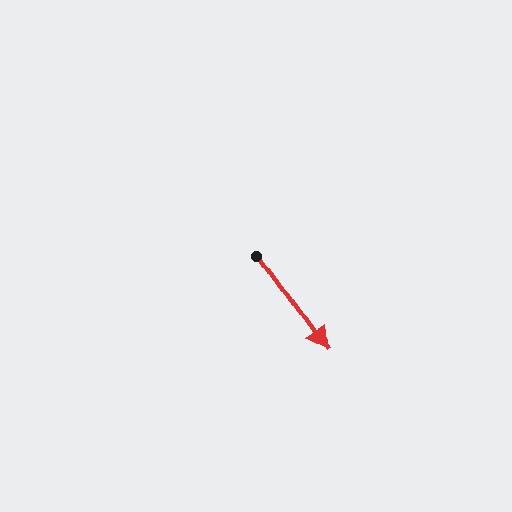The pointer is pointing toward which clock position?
Roughly 5 o'clock.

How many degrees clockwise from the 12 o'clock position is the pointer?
Approximately 144 degrees.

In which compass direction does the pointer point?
Southeast.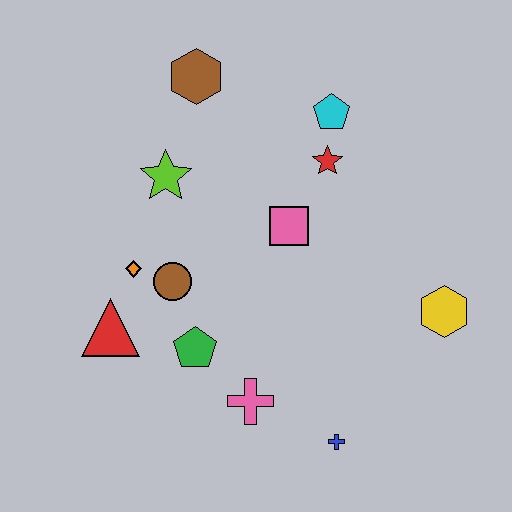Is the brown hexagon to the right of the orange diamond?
Yes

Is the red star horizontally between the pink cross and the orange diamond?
No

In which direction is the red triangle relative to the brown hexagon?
The red triangle is below the brown hexagon.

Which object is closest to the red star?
The cyan pentagon is closest to the red star.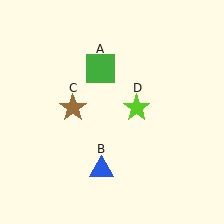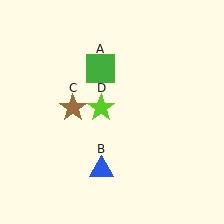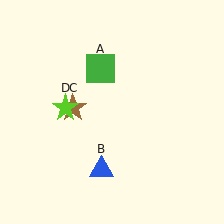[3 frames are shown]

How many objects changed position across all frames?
1 object changed position: lime star (object D).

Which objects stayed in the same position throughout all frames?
Green square (object A) and blue triangle (object B) and brown star (object C) remained stationary.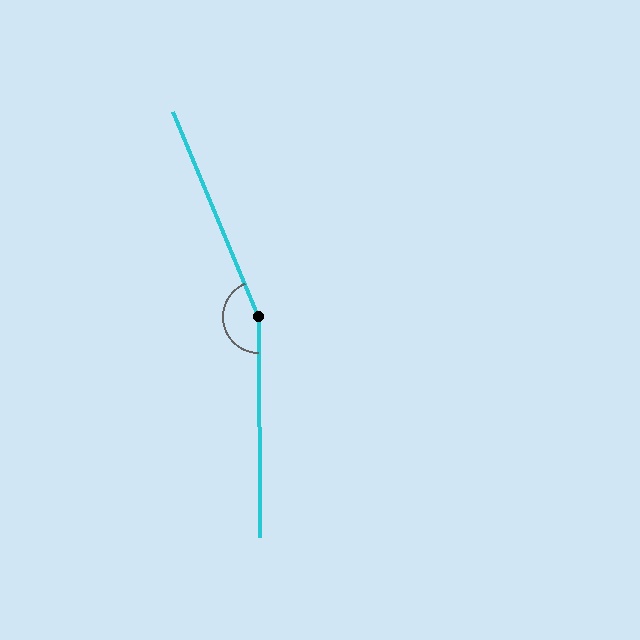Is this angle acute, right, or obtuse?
It is obtuse.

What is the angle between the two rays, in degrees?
Approximately 158 degrees.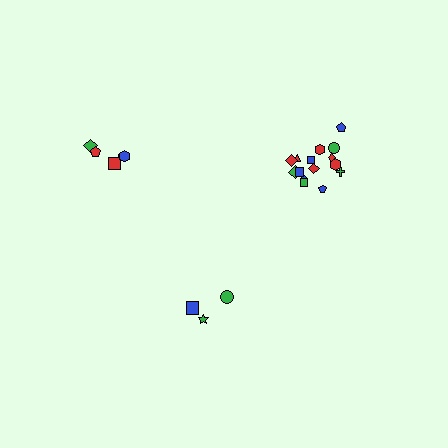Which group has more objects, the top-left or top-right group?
The top-right group.